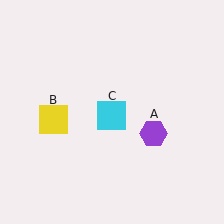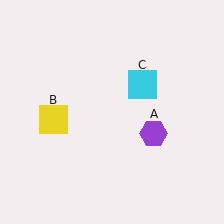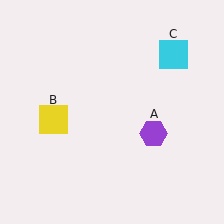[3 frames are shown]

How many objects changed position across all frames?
1 object changed position: cyan square (object C).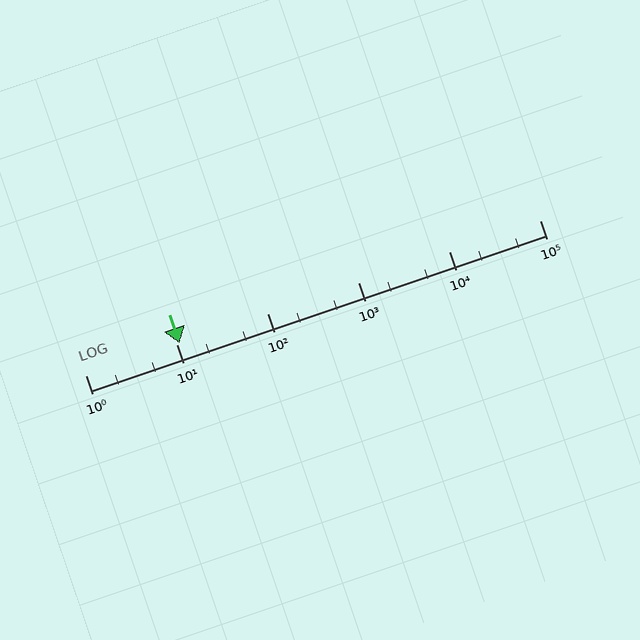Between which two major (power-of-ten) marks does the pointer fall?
The pointer is between 10 and 100.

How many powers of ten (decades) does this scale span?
The scale spans 5 decades, from 1 to 100000.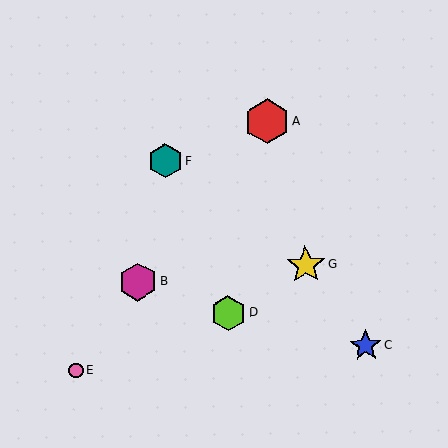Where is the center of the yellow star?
The center of the yellow star is at (306, 265).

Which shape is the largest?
The red hexagon (labeled A) is the largest.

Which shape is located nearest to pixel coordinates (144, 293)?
The magenta hexagon (labeled B) at (138, 282) is nearest to that location.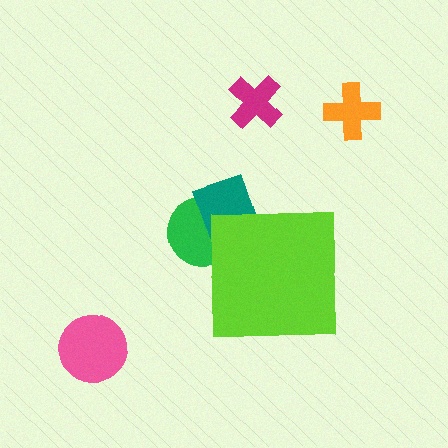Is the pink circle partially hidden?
No, the pink circle is fully visible.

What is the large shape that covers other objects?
A lime square.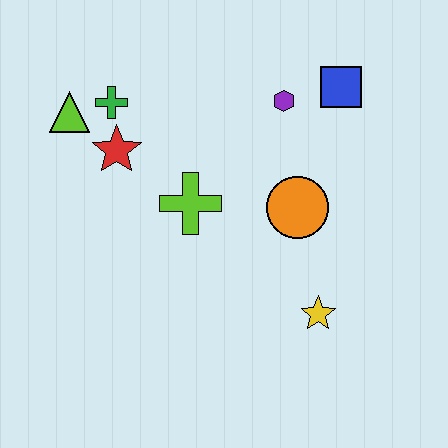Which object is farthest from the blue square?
The lime triangle is farthest from the blue square.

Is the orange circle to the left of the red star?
No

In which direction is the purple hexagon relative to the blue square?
The purple hexagon is to the left of the blue square.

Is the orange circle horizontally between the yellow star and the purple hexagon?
Yes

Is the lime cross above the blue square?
No